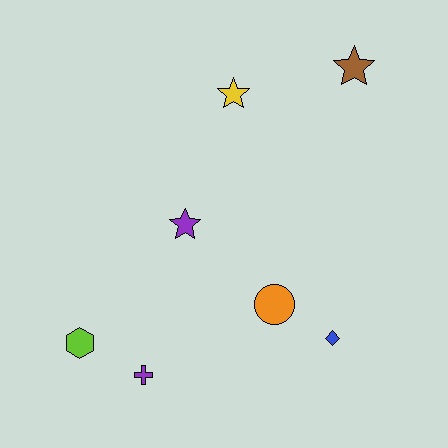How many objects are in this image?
There are 7 objects.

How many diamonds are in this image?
There is 1 diamond.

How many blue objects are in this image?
There is 1 blue object.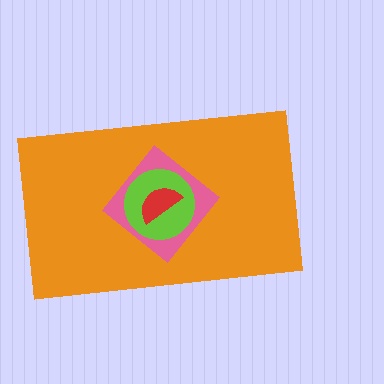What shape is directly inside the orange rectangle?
The pink diamond.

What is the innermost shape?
The red semicircle.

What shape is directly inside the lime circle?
The red semicircle.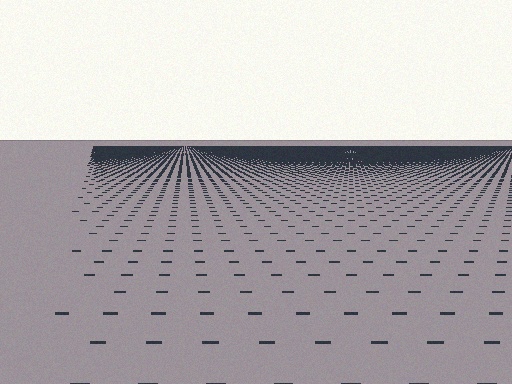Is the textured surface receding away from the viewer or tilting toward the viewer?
The surface is receding away from the viewer. Texture elements get smaller and denser toward the top.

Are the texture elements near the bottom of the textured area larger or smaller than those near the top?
Larger. Near the bottom, elements are closer to the viewer and appear at a bigger on-screen size.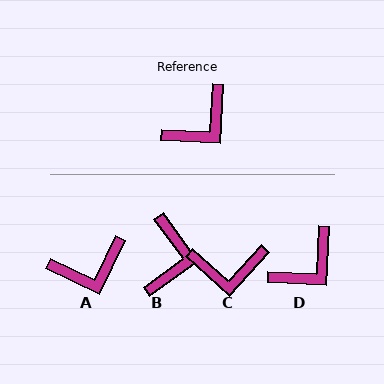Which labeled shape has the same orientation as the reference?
D.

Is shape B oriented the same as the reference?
No, it is off by about 39 degrees.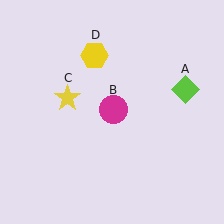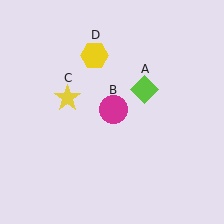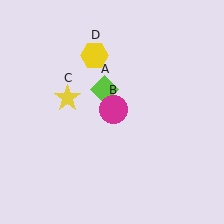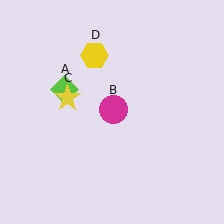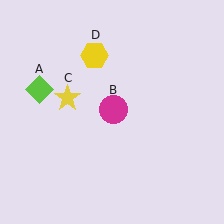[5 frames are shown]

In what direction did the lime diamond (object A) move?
The lime diamond (object A) moved left.